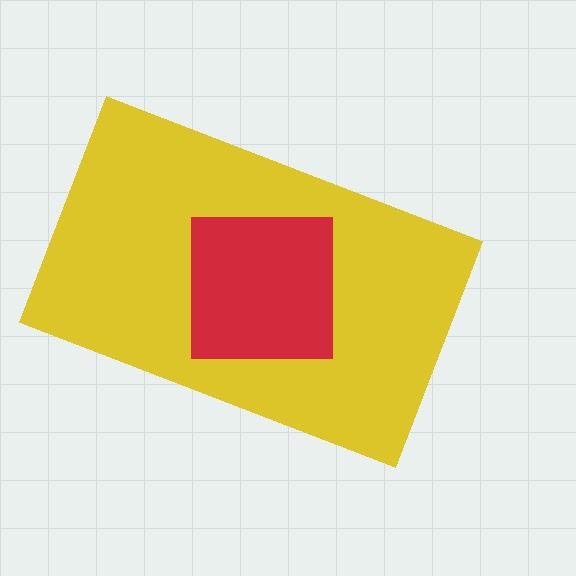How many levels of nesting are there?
2.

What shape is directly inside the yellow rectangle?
The red square.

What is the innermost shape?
The red square.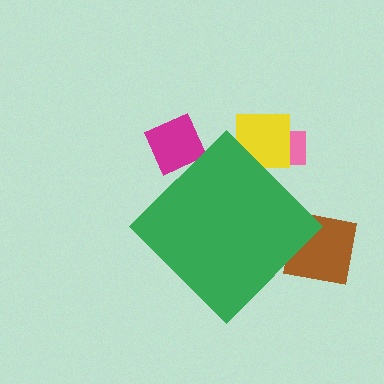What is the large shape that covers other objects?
A green diamond.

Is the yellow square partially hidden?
Yes, the yellow square is partially hidden behind the green diamond.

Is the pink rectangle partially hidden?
Yes, the pink rectangle is partially hidden behind the green diamond.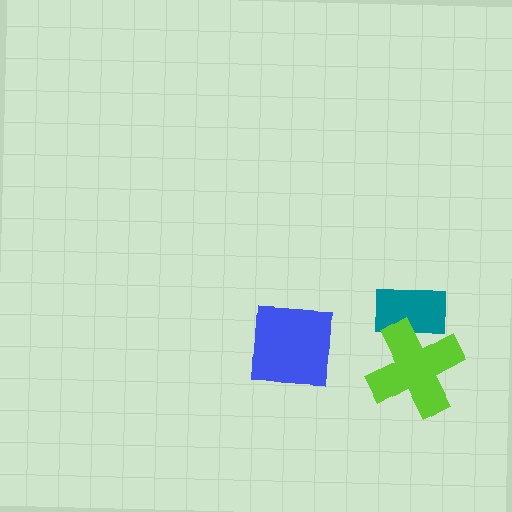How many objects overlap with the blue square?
0 objects overlap with the blue square.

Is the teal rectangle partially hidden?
Yes, it is partially covered by another shape.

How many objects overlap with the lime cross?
1 object overlaps with the lime cross.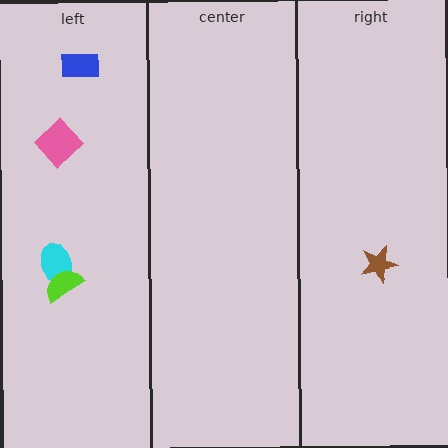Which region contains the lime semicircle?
The left region.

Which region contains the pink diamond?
The left region.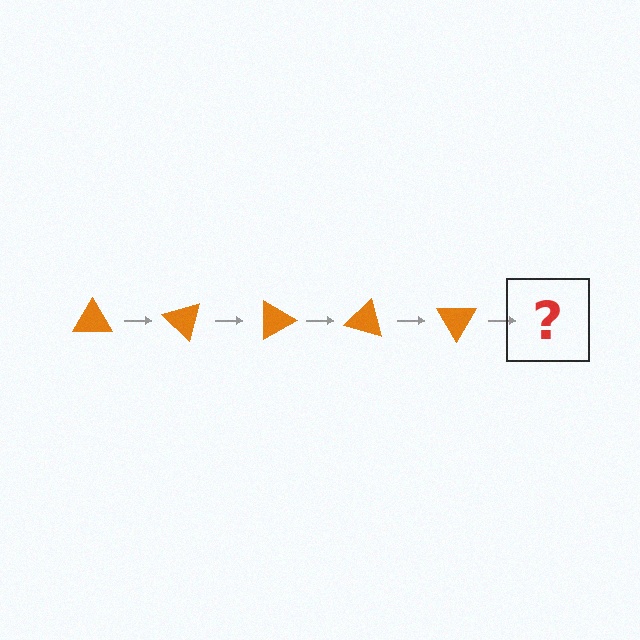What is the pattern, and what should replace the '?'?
The pattern is that the triangle rotates 45 degrees each step. The '?' should be an orange triangle rotated 225 degrees.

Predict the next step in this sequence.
The next step is an orange triangle rotated 225 degrees.